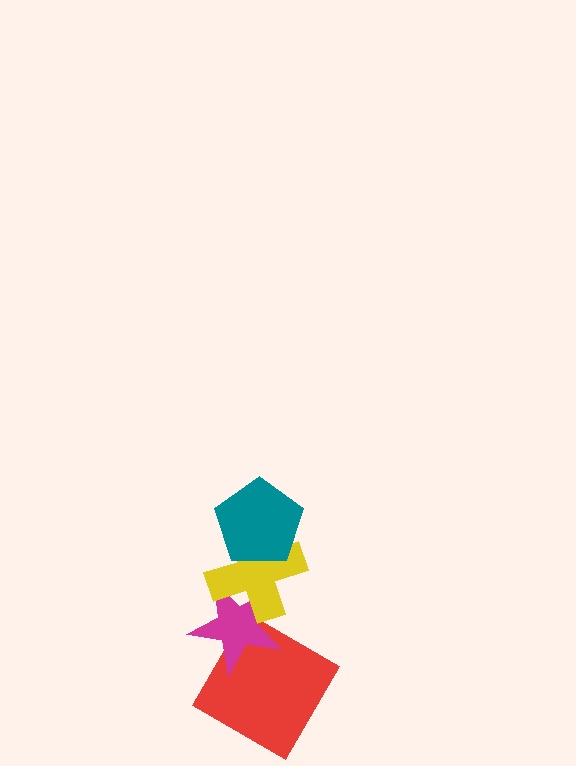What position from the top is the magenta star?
The magenta star is 3rd from the top.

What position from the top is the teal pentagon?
The teal pentagon is 1st from the top.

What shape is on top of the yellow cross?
The teal pentagon is on top of the yellow cross.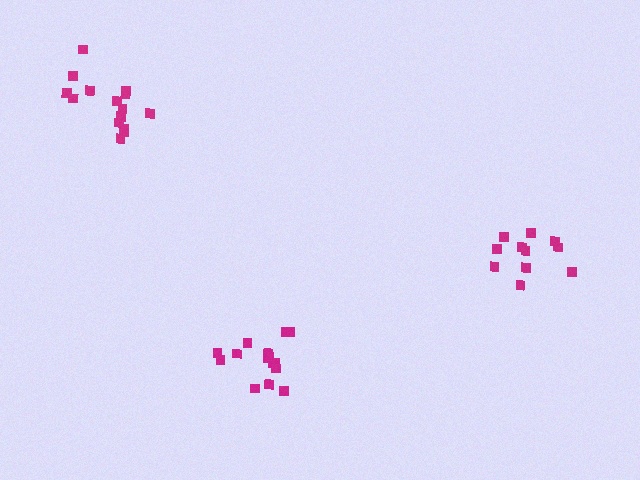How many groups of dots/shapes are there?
There are 3 groups.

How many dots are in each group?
Group 1: 11 dots, Group 2: 15 dots, Group 3: 15 dots (41 total).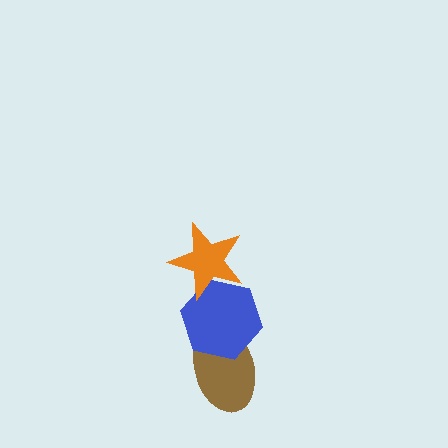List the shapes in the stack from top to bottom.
From top to bottom: the orange star, the blue hexagon, the brown ellipse.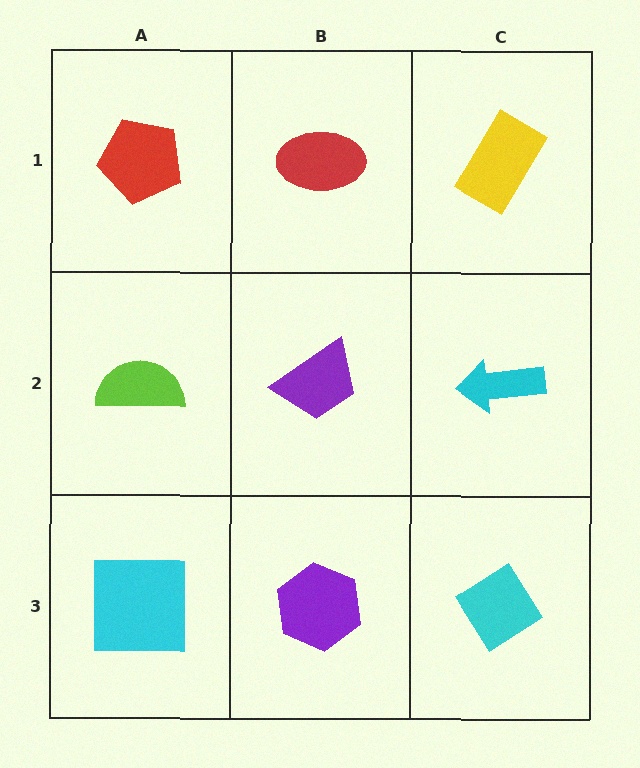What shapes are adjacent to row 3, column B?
A purple trapezoid (row 2, column B), a cyan square (row 3, column A), a cyan diamond (row 3, column C).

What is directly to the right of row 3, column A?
A purple hexagon.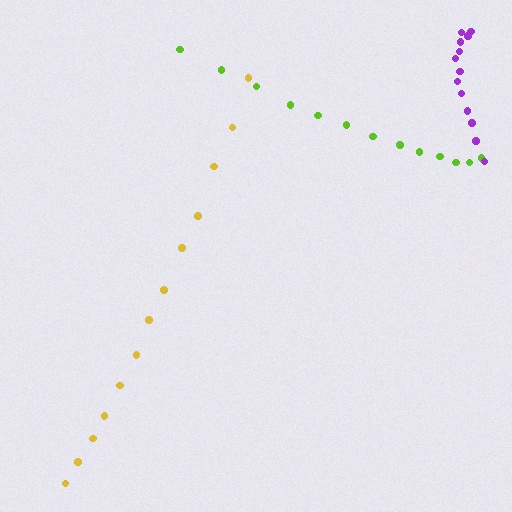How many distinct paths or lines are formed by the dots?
There are 3 distinct paths.